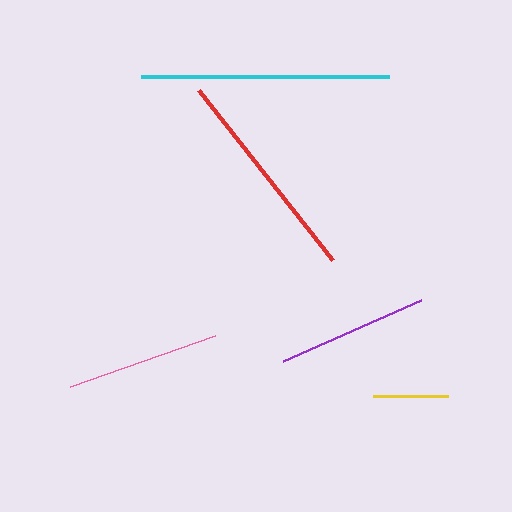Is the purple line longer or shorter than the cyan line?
The cyan line is longer than the purple line.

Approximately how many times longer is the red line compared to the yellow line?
The red line is approximately 2.9 times the length of the yellow line.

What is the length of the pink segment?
The pink segment is approximately 154 pixels long.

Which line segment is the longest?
The cyan line is the longest at approximately 249 pixels.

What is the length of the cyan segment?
The cyan segment is approximately 249 pixels long.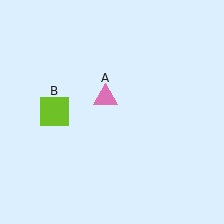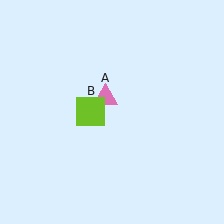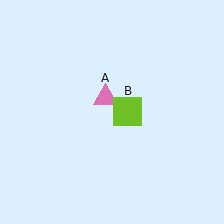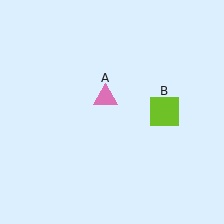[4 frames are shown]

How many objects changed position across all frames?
1 object changed position: lime square (object B).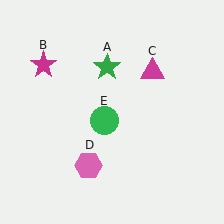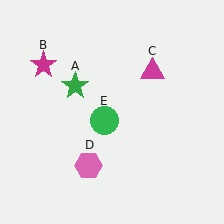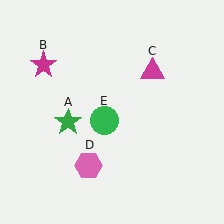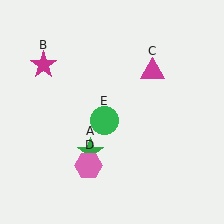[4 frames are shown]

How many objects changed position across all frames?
1 object changed position: green star (object A).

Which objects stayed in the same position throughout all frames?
Magenta star (object B) and magenta triangle (object C) and pink hexagon (object D) and green circle (object E) remained stationary.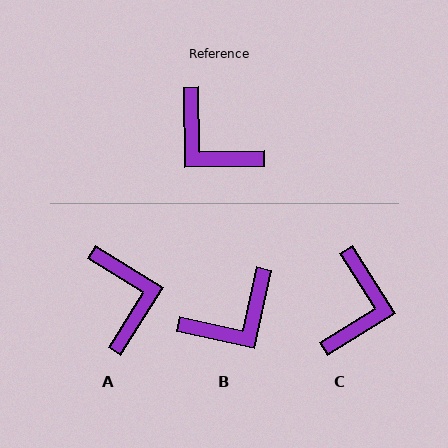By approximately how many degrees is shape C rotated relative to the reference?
Approximately 121 degrees counter-clockwise.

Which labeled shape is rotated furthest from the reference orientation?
A, about 147 degrees away.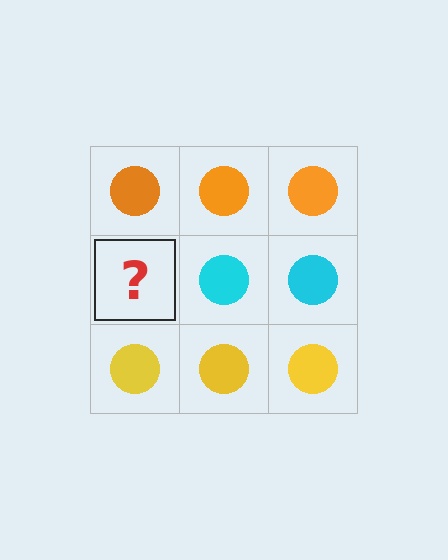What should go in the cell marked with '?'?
The missing cell should contain a cyan circle.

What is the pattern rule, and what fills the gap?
The rule is that each row has a consistent color. The gap should be filled with a cyan circle.